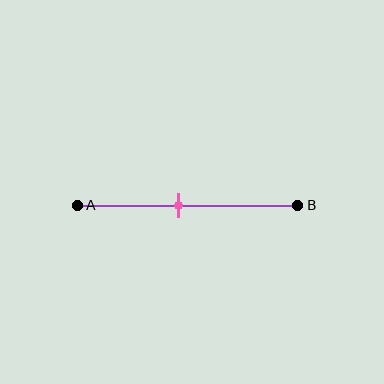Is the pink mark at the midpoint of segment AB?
No, the mark is at about 45% from A, not at the 50% midpoint.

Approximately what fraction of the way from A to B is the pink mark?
The pink mark is approximately 45% of the way from A to B.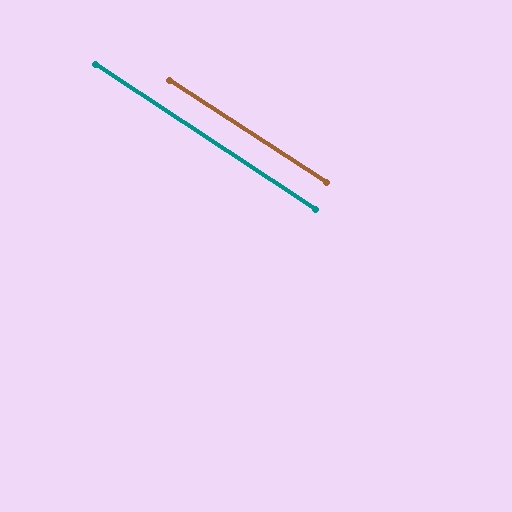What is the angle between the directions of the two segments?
Approximately 0 degrees.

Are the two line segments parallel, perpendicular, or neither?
Parallel — their directions differ by only 0.3°.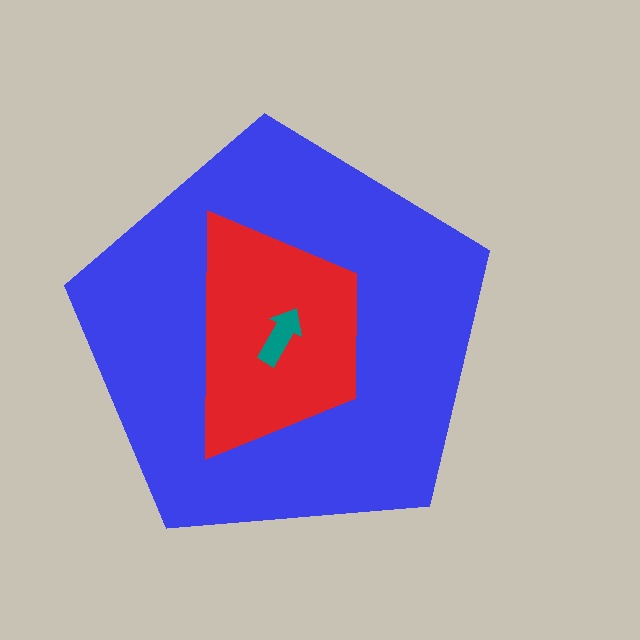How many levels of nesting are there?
3.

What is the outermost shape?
The blue pentagon.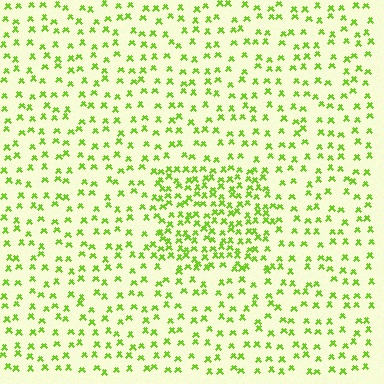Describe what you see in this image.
The image contains small lime elements arranged at two different densities. A rectangle-shaped region is visible where the elements are more densely packed than the surrounding area.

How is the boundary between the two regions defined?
The boundary is defined by a change in element density (approximately 2.1x ratio). All elements are the same color, size, and shape.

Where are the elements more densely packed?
The elements are more densely packed inside the rectangle boundary.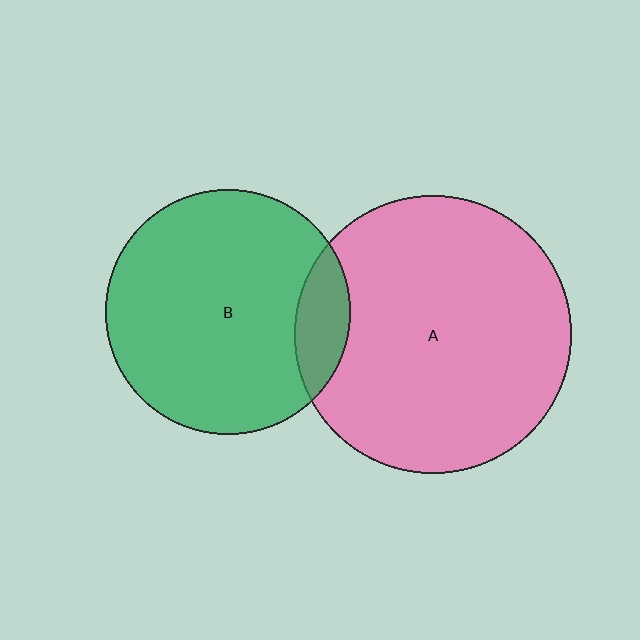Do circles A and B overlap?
Yes.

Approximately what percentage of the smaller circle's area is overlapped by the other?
Approximately 15%.